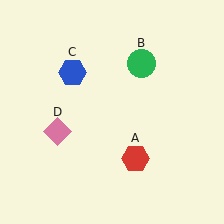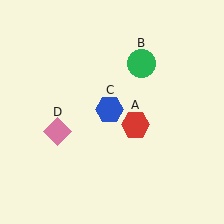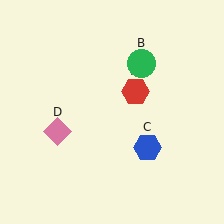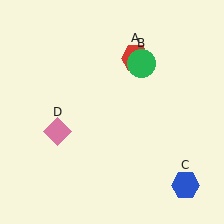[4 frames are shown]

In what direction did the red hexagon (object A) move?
The red hexagon (object A) moved up.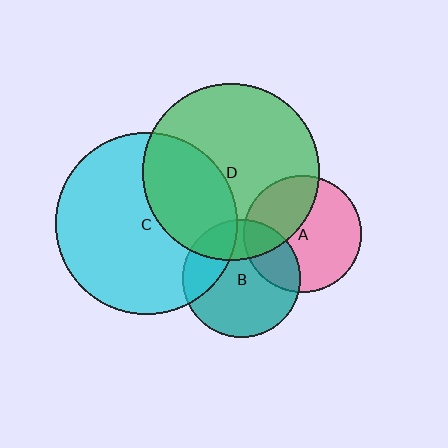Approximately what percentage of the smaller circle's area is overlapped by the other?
Approximately 25%.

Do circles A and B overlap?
Yes.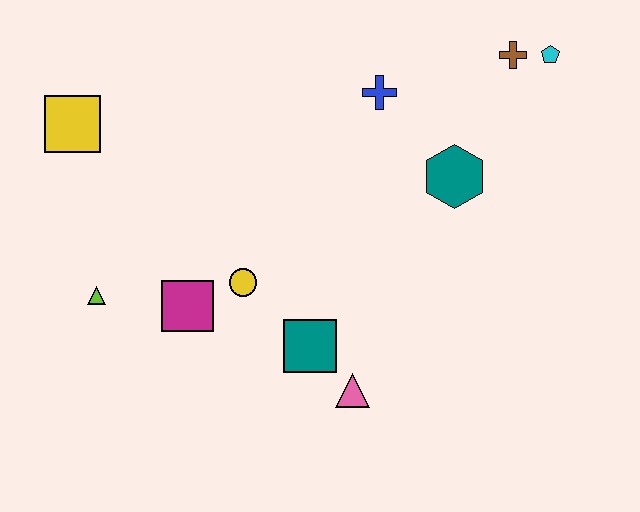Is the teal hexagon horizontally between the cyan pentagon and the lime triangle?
Yes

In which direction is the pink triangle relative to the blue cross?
The pink triangle is below the blue cross.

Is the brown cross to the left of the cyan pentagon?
Yes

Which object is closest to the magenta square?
The yellow circle is closest to the magenta square.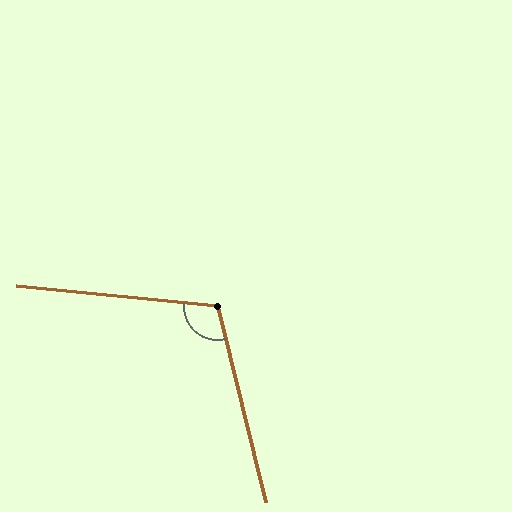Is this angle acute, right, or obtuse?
It is obtuse.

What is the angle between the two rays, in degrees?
Approximately 109 degrees.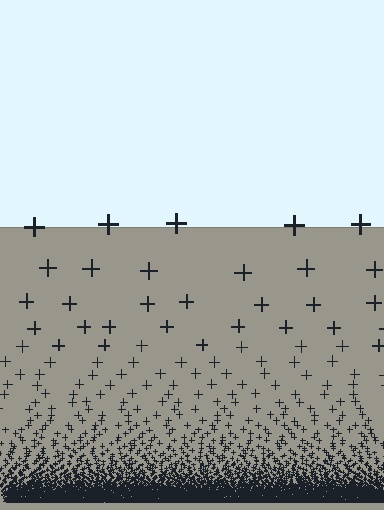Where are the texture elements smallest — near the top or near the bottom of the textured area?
Near the bottom.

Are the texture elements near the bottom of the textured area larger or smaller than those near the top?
Smaller. The gradient is inverted — elements near the bottom are smaller and denser.